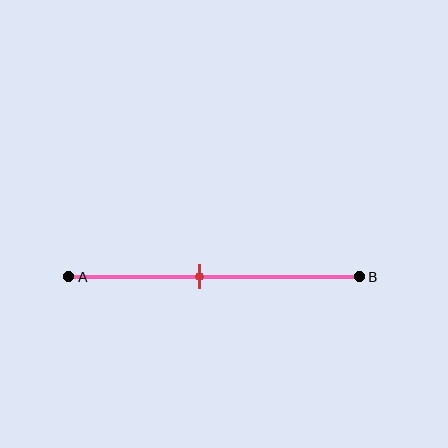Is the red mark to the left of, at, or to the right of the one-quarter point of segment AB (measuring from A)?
The red mark is to the right of the one-quarter point of segment AB.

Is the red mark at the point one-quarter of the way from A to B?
No, the mark is at about 45% from A, not at the 25% one-quarter point.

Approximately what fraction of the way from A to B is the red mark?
The red mark is approximately 45% of the way from A to B.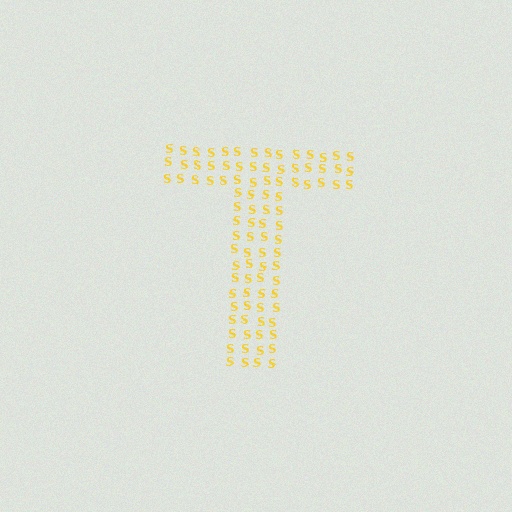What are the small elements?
The small elements are letter S's.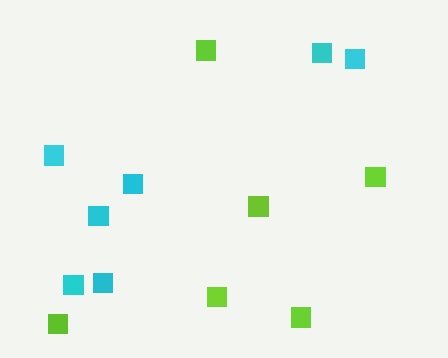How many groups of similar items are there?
There are 2 groups: one group of cyan squares (7) and one group of lime squares (6).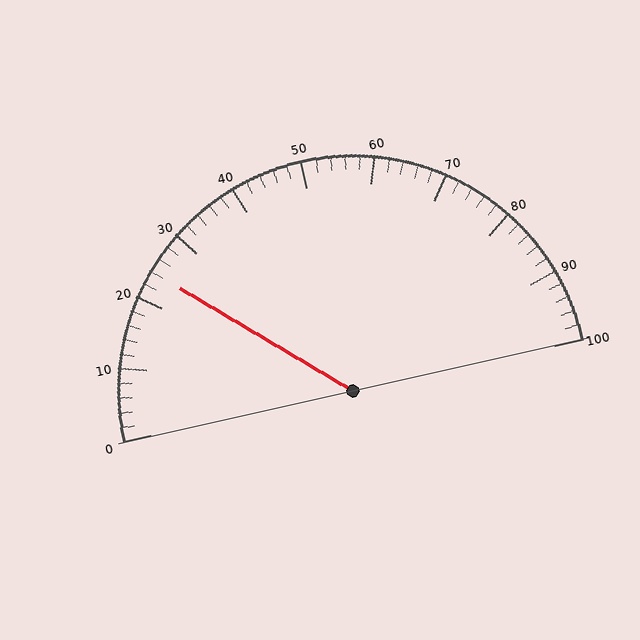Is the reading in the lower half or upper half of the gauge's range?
The reading is in the lower half of the range (0 to 100).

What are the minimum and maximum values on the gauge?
The gauge ranges from 0 to 100.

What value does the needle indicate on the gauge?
The needle indicates approximately 24.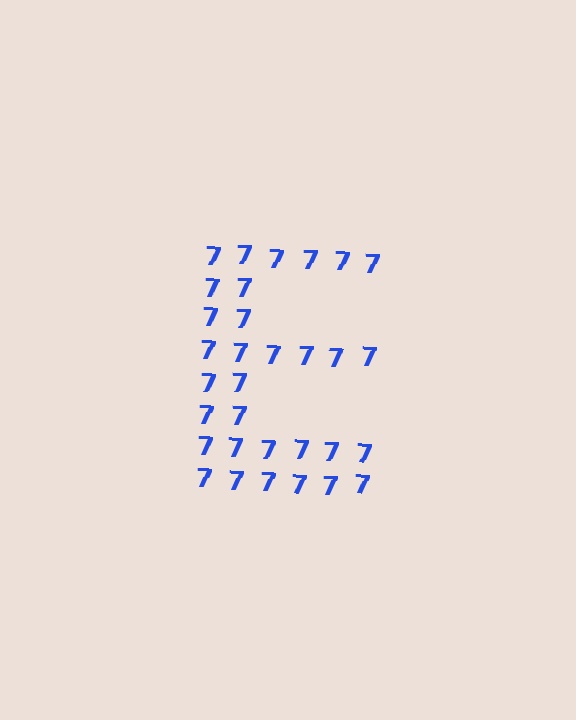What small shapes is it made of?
It is made of small digit 7's.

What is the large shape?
The large shape is the letter E.